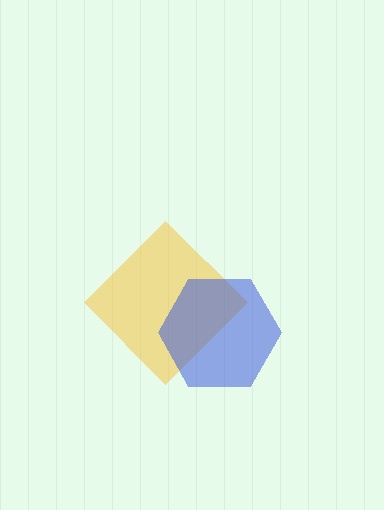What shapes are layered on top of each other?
The layered shapes are: a yellow diamond, a blue hexagon.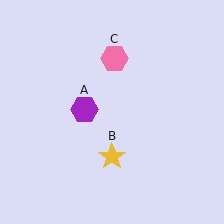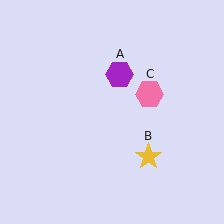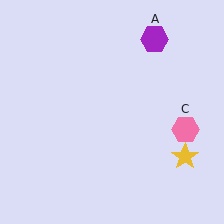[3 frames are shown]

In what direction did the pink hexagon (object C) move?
The pink hexagon (object C) moved down and to the right.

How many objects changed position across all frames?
3 objects changed position: purple hexagon (object A), yellow star (object B), pink hexagon (object C).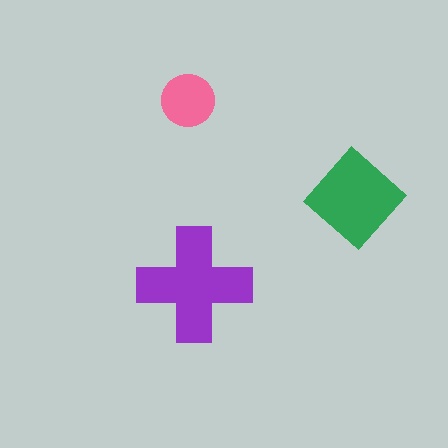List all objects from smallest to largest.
The pink circle, the green diamond, the purple cross.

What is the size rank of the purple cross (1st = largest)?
1st.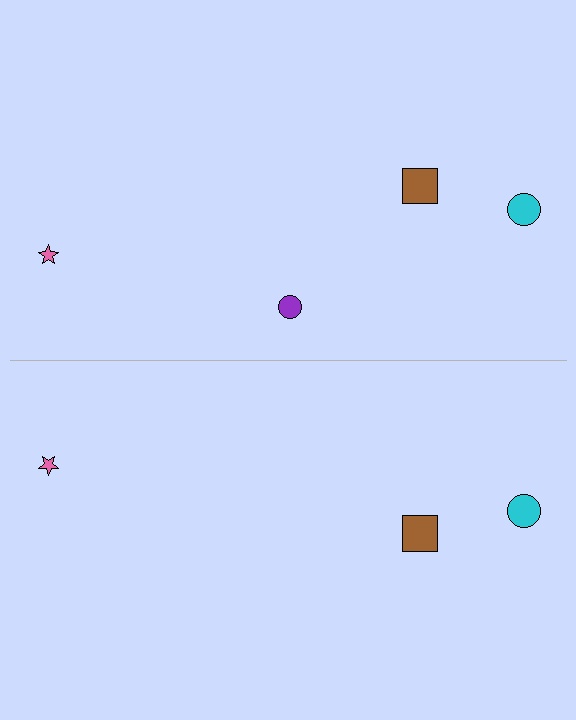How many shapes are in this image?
There are 7 shapes in this image.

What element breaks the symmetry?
A purple circle is missing from the bottom side.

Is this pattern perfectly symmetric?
No, the pattern is not perfectly symmetric. A purple circle is missing from the bottom side.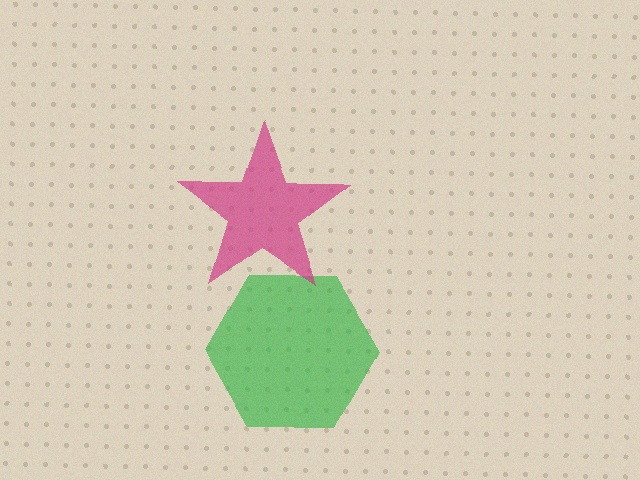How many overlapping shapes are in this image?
There are 2 overlapping shapes in the image.